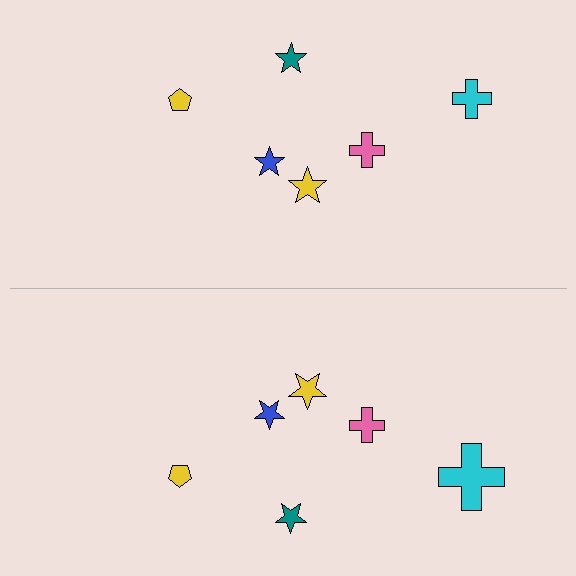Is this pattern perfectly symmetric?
No, the pattern is not perfectly symmetric. The cyan cross on the bottom side has a different size than its mirror counterpart.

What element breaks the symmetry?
The cyan cross on the bottom side has a different size than its mirror counterpart.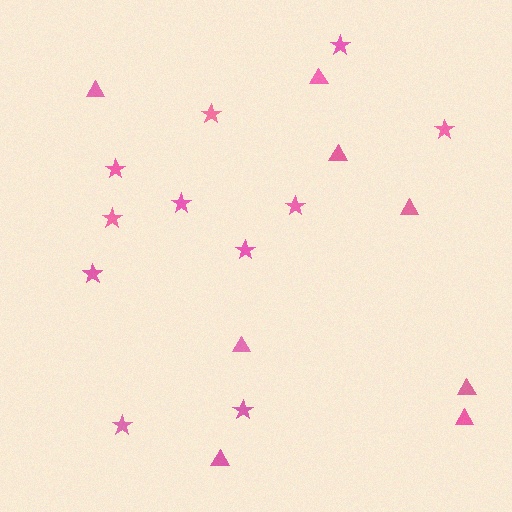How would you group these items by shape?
There are 2 groups: one group of triangles (8) and one group of stars (11).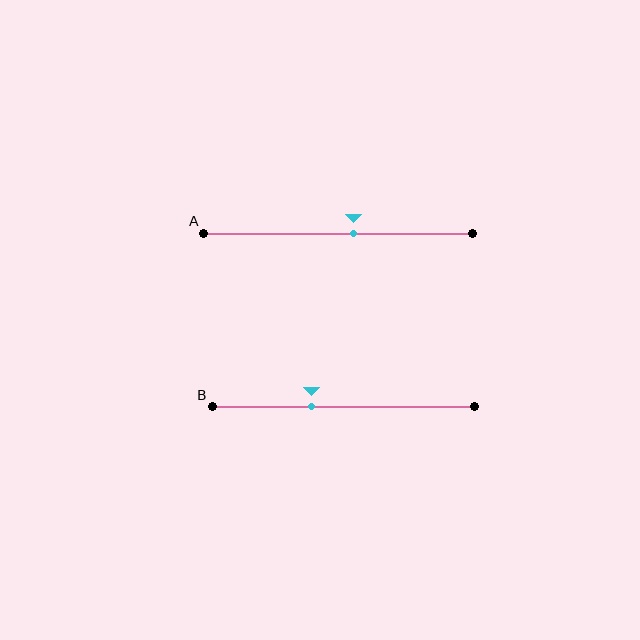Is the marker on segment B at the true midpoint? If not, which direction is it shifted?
No, the marker on segment B is shifted to the left by about 12% of the segment length.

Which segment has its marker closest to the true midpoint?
Segment A has its marker closest to the true midpoint.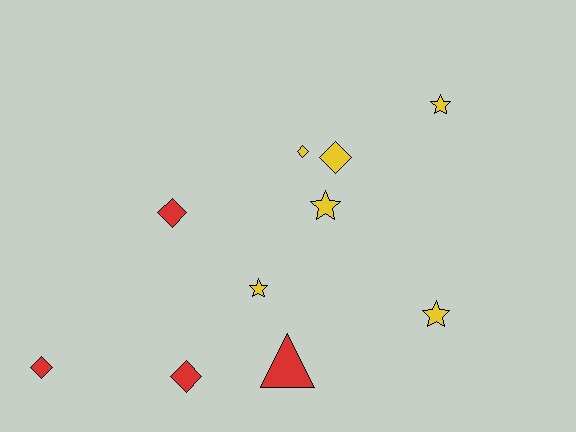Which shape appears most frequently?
Diamond, with 5 objects.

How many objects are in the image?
There are 10 objects.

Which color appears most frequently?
Yellow, with 6 objects.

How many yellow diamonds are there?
There are 2 yellow diamonds.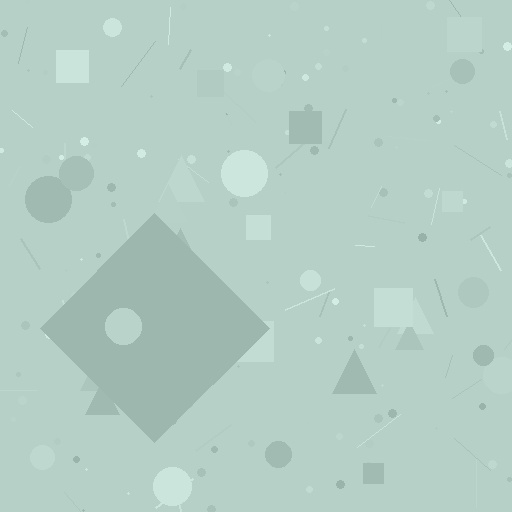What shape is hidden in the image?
A diamond is hidden in the image.